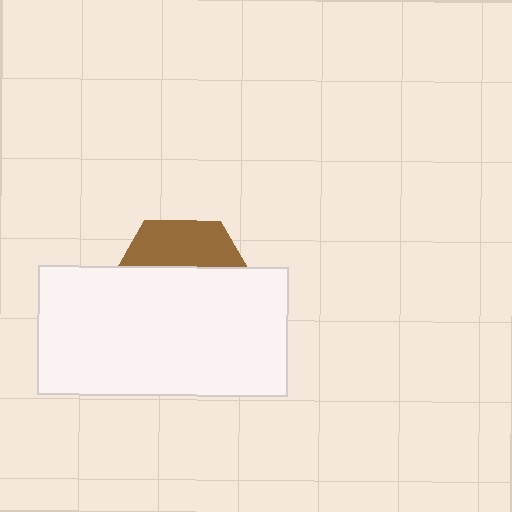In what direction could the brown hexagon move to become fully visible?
The brown hexagon could move up. That would shift it out from behind the white rectangle entirely.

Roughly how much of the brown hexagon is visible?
A small part of it is visible (roughly 32%).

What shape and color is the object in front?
The object in front is a white rectangle.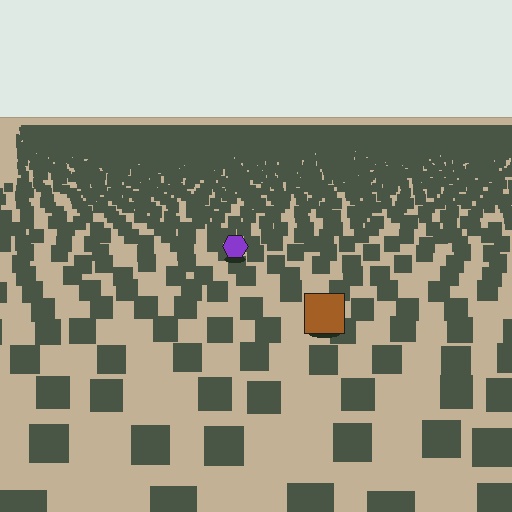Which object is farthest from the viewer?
The purple hexagon is farthest from the viewer. It appears smaller and the ground texture around it is denser.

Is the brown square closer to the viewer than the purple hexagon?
Yes. The brown square is closer — you can tell from the texture gradient: the ground texture is coarser near it.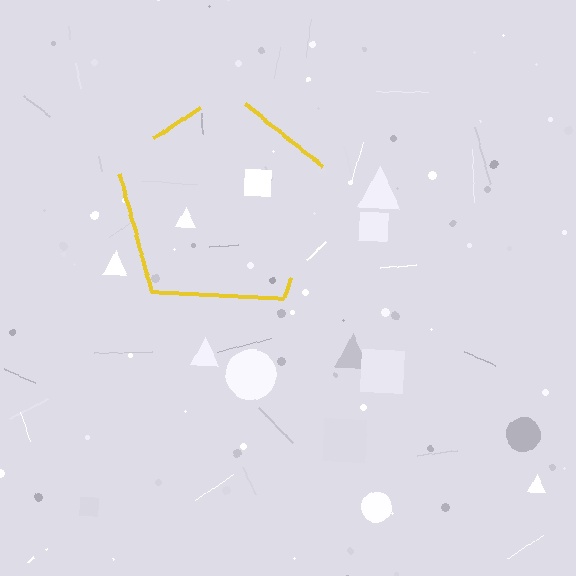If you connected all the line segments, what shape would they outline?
They would outline a pentagon.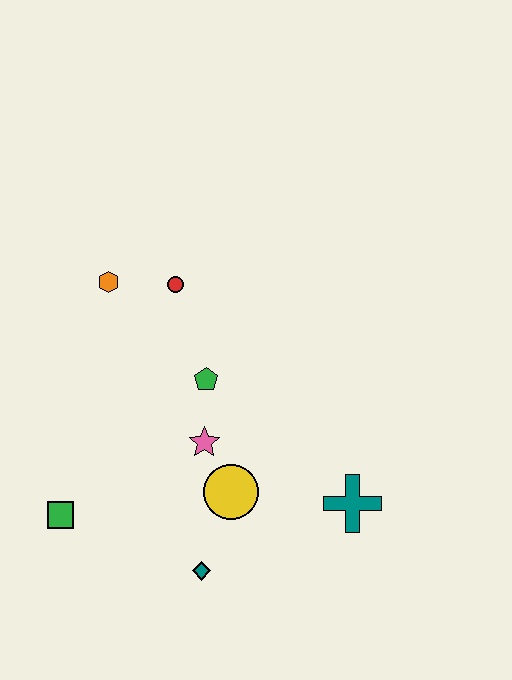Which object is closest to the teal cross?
The yellow circle is closest to the teal cross.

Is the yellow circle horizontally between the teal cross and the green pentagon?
Yes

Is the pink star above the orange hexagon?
No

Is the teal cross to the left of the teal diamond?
No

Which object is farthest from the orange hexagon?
The teal cross is farthest from the orange hexagon.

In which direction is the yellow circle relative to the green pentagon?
The yellow circle is below the green pentagon.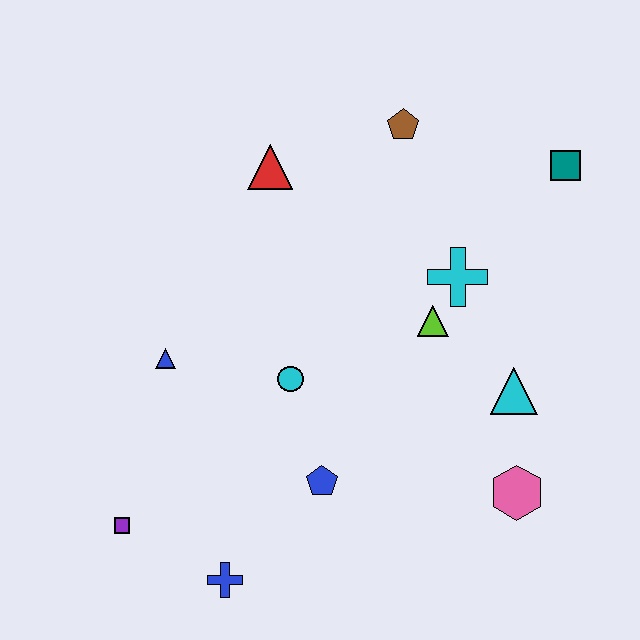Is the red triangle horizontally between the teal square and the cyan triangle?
No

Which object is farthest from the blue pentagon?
The teal square is farthest from the blue pentagon.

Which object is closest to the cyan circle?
The blue pentagon is closest to the cyan circle.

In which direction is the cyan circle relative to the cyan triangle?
The cyan circle is to the left of the cyan triangle.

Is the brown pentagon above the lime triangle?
Yes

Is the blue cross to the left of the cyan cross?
Yes